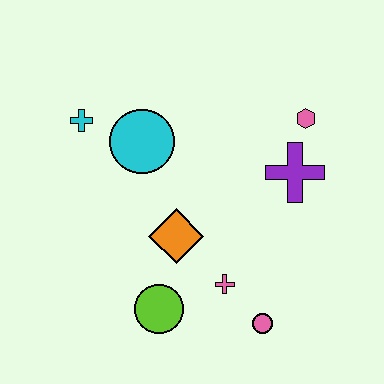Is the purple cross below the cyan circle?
Yes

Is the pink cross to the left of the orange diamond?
No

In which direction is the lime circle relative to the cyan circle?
The lime circle is below the cyan circle.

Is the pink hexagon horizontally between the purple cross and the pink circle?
No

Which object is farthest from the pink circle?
The cyan cross is farthest from the pink circle.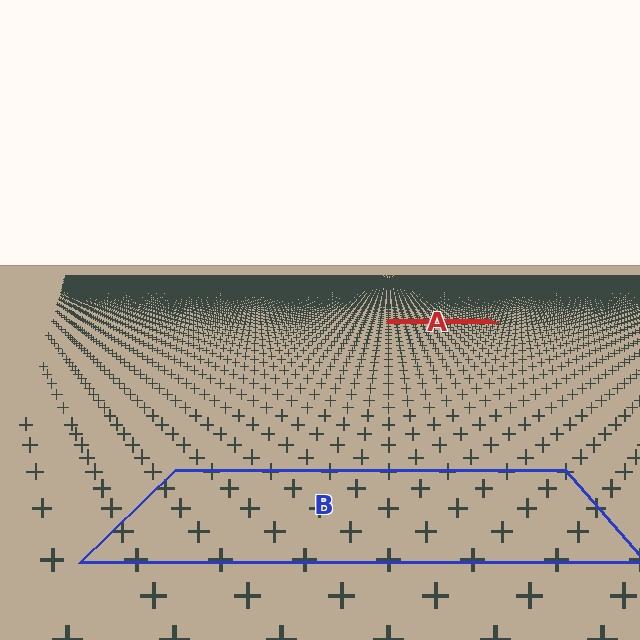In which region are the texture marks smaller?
The texture marks are smaller in region A, because it is farther away.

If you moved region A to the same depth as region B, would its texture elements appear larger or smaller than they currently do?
They would appear larger. At a closer depth, the same texture elements are projected at a bigger on-screen size.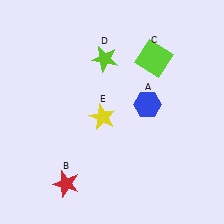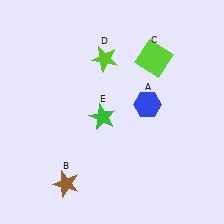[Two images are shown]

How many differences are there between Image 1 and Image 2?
There are 2 differences between the two images.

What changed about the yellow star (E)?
In Image 1, E is yellow. In Image 2, it changed to green.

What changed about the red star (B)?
In Image 1, B is red. In Image 2, it changed to brown.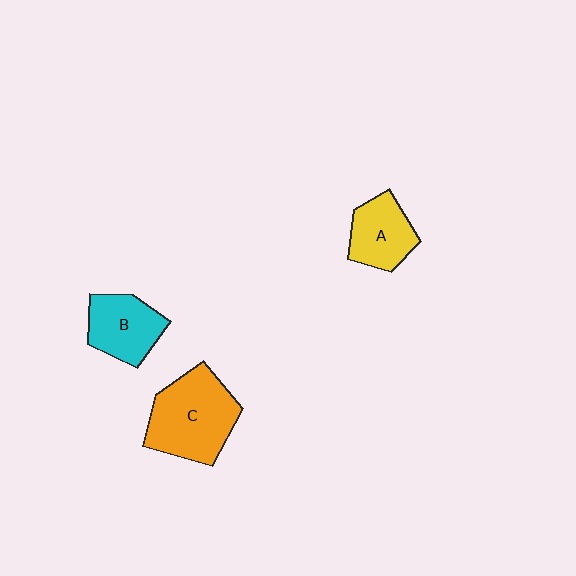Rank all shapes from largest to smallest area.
From largest to smallest: C (orange), B (cyan), A (yellow).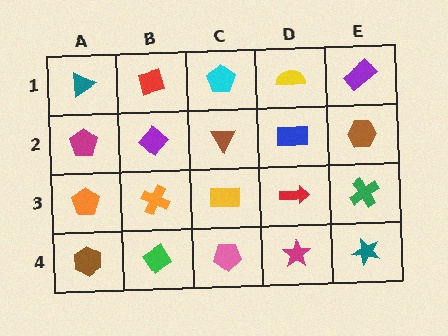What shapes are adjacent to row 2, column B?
A red square (row 1, column B), an orange cross (row 3, column B), a magenta pentagon (row 2, column A), a brown triangle (row 2, column C).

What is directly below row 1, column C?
A brown triangle.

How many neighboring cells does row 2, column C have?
4.